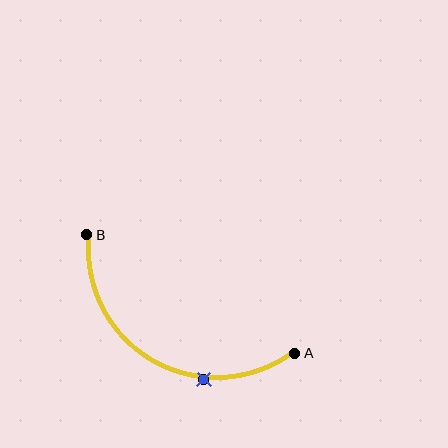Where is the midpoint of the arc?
The arc midpoint is the point on the curve farthest from the straight line joining A and B. It sits below that line.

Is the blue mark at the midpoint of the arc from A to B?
No. The blue mark lies on the arc but is closer to endpoint A. The arc midpoint would be at the point on the curve equidistant along the arc from both A and B.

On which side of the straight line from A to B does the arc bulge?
The arc bulges below the straight line connecting A and B.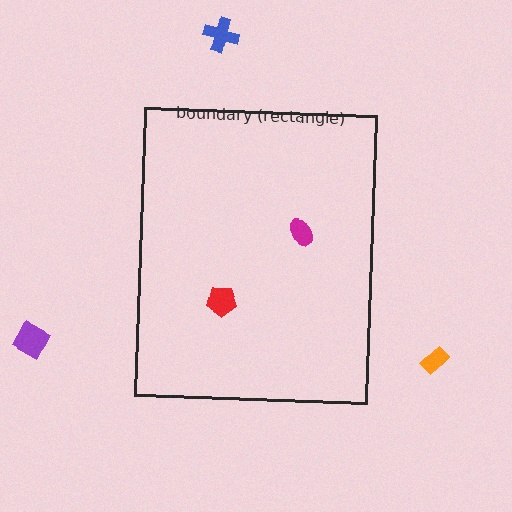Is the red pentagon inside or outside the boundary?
Inside.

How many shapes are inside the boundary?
2 inside, 3 outside.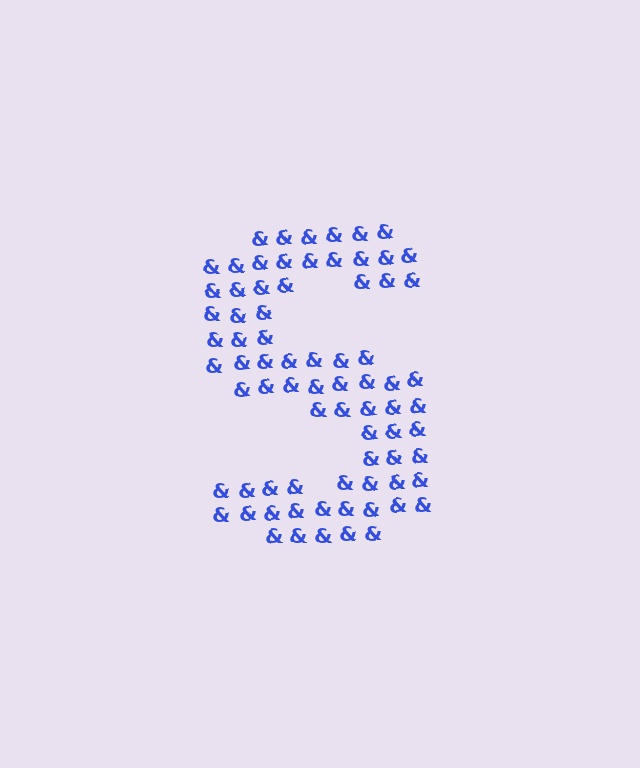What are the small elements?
The small elements are ampersands.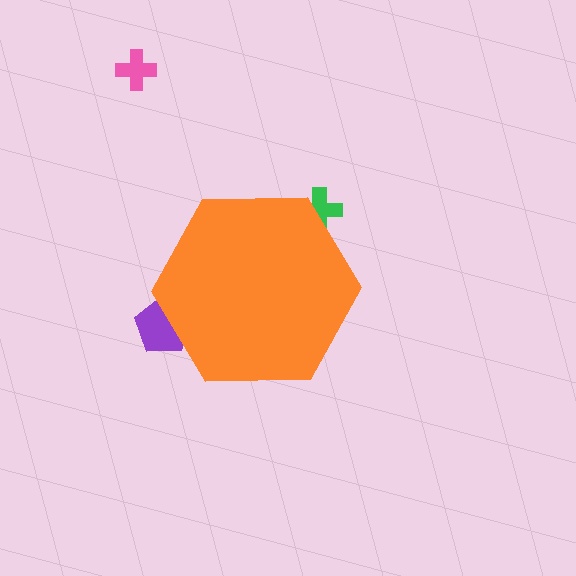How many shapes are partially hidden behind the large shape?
2 shapes are partially hidden.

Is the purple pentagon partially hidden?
Yes, the purple pentagon is partially hidden behind the orange hexagon.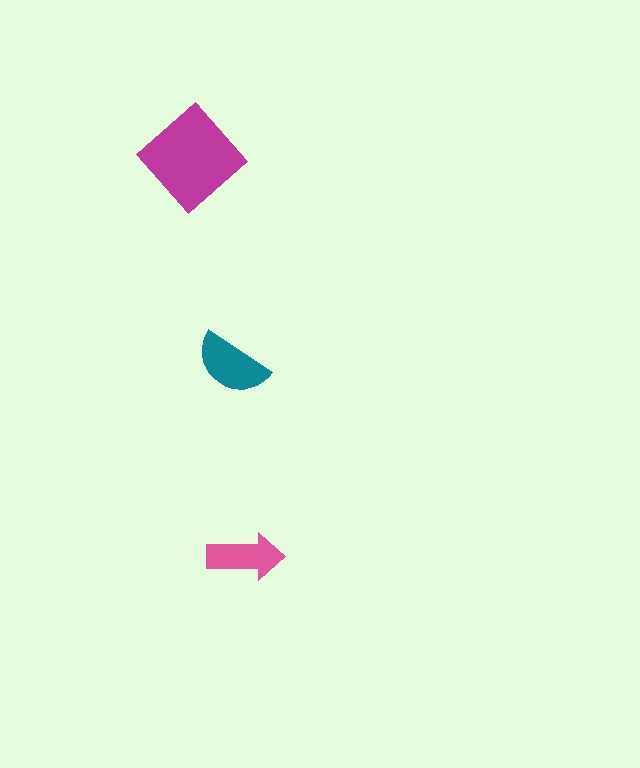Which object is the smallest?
The pink arrow.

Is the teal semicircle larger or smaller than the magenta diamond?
Smaller.